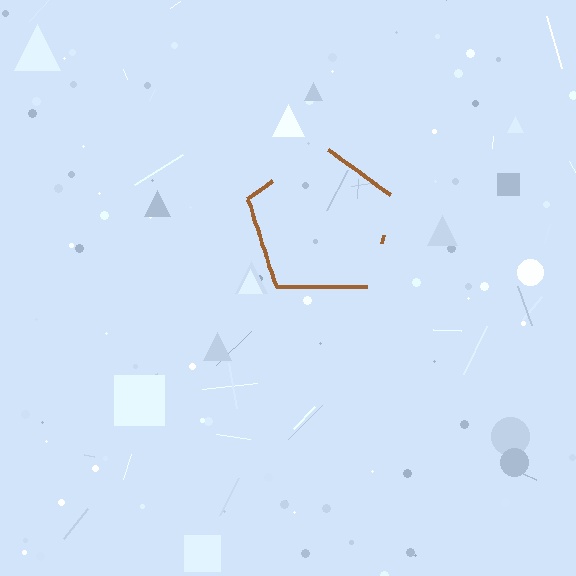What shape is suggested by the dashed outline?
The dashed outline suggests a pentagon.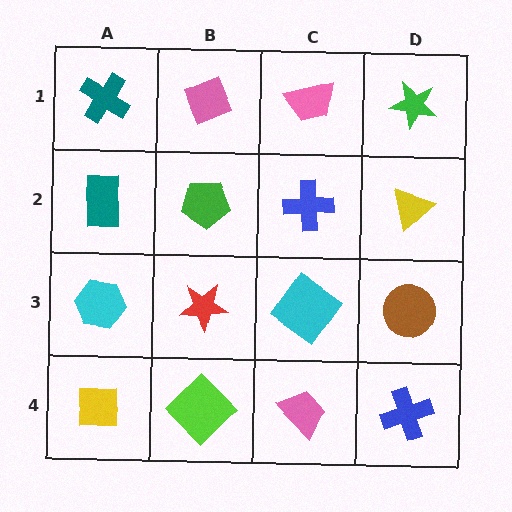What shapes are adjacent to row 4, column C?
A cyan diamond (row 3, column C), a lime diamond (row 4, column B), a blue cross (row 4, column D).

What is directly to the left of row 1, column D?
A pink trapezoid.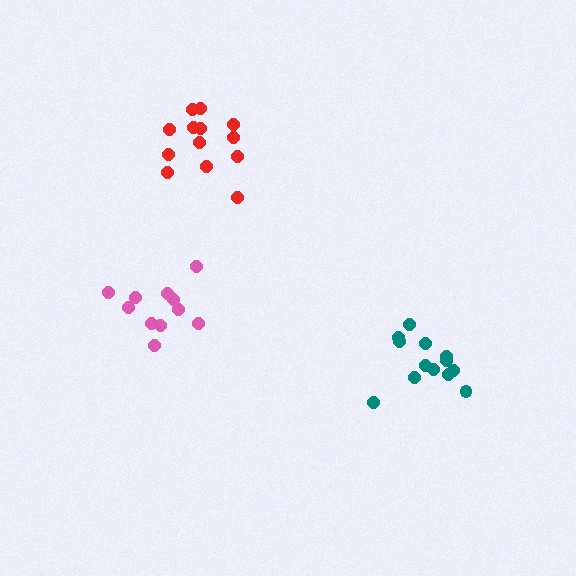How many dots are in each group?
Group 1: 13 dots, Group 2: 13 dots, Group 3: 11 dots (37 total).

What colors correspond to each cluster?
The clusters are colored: teal, red, pink.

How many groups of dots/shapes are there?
There are 3 groups.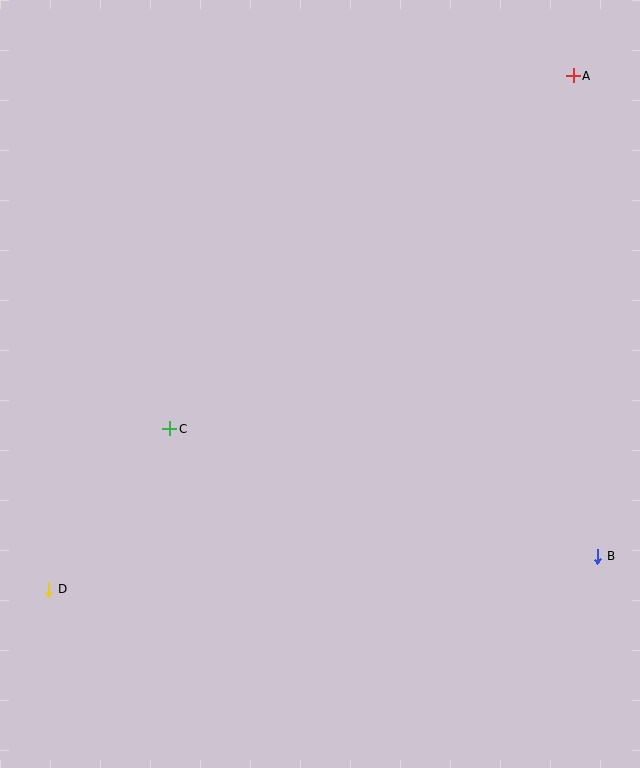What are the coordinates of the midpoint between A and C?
The midpoint between A and C is at (372, 252).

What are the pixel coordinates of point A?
Point A is at (573, 76).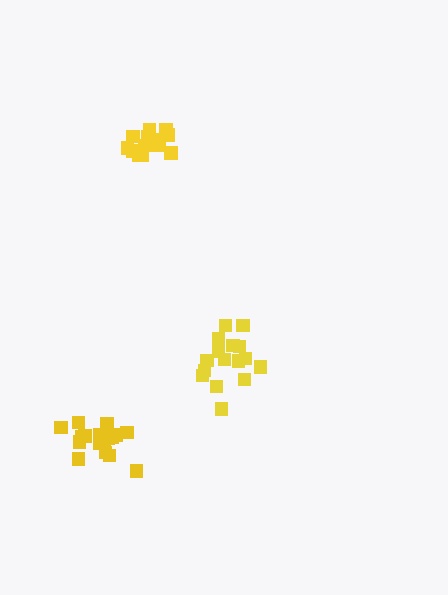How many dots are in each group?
Group 1: 16 dots, Group 2: 16 dots, Group 3: 17 dots (49 total).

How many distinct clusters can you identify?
There are 3 distinct clusters.